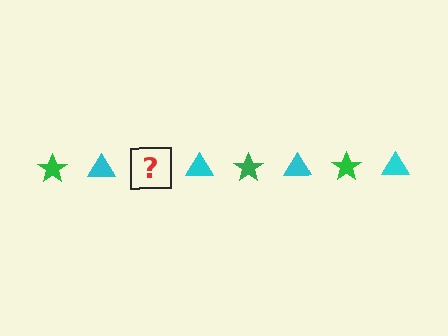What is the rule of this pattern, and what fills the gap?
The rule is that the pattern alternates between green star and cyan triangle. The gap should be filled with a green star.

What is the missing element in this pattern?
The missing element is a green star.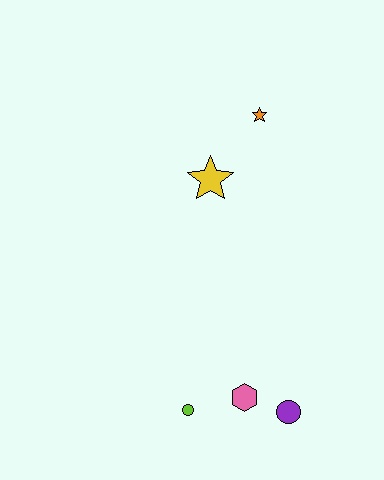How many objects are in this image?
There are 5 objects.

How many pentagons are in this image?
There are no pentagons.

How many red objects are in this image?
There are no red objects.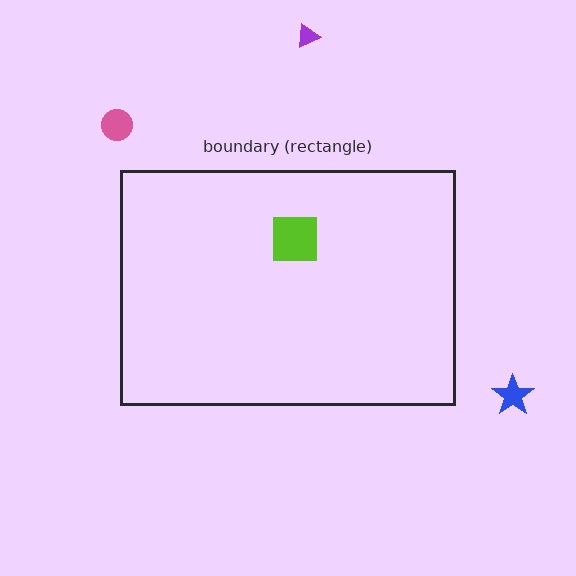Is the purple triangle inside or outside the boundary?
Outside.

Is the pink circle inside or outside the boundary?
Outside.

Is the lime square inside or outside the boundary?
Inside.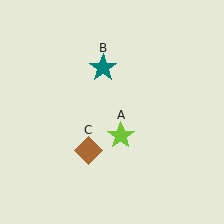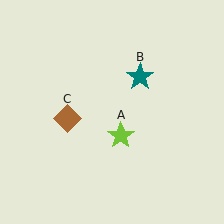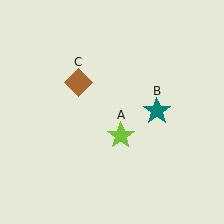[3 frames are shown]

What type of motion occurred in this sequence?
The teal star (object B), brown diamond (object C) rotated clockwise around the center of the scene.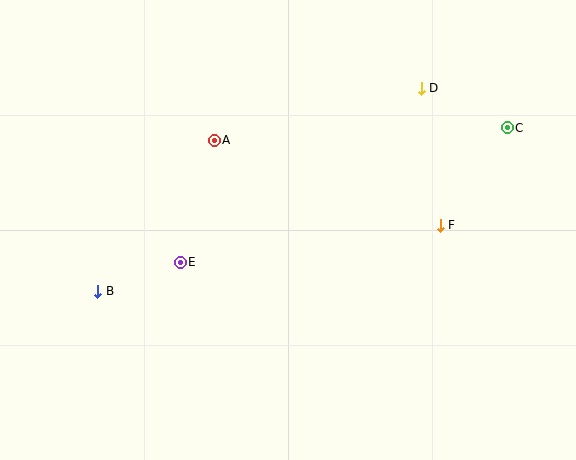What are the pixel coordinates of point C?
Point C is at (507, 128).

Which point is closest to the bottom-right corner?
Point F is closest to the bottom-right corner.